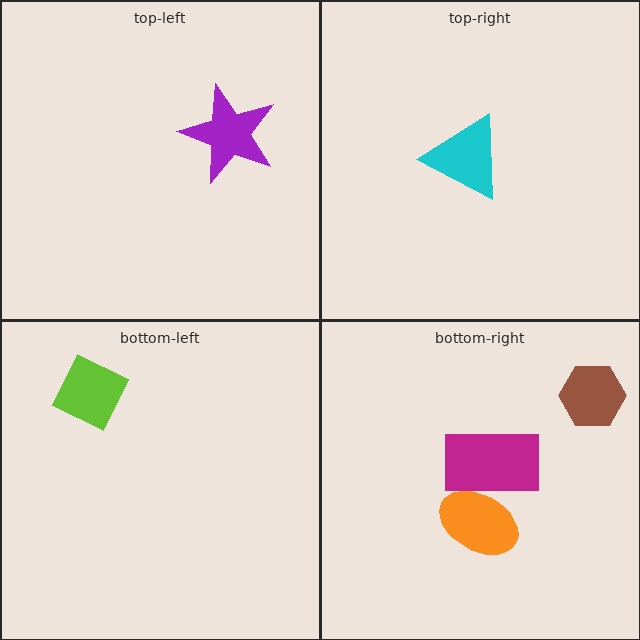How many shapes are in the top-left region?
1.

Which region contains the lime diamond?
The bottom-left region.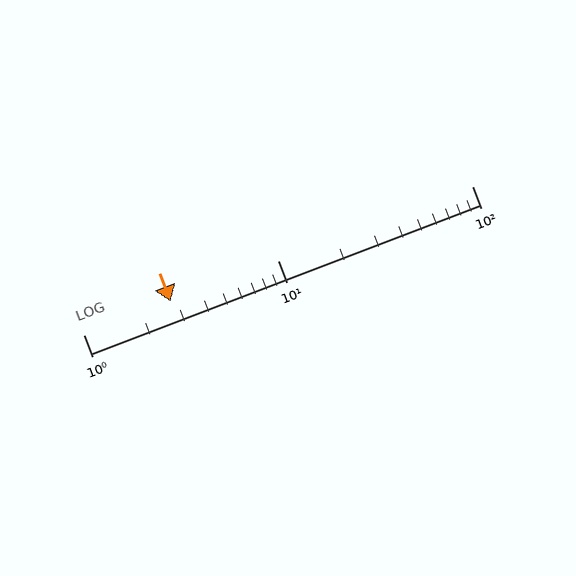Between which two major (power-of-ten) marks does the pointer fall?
The pointer is between 1 and 10.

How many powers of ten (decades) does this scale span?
The scale spans 2 decades, from 1 to 100.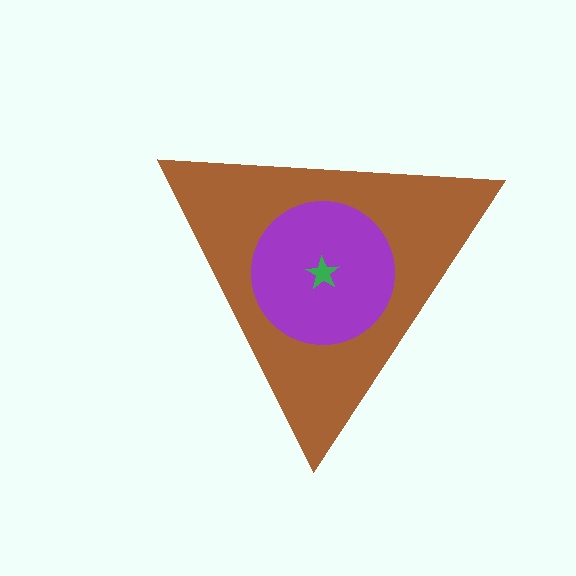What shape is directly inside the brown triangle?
The purple circle.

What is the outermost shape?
The brown triangle.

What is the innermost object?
The green star.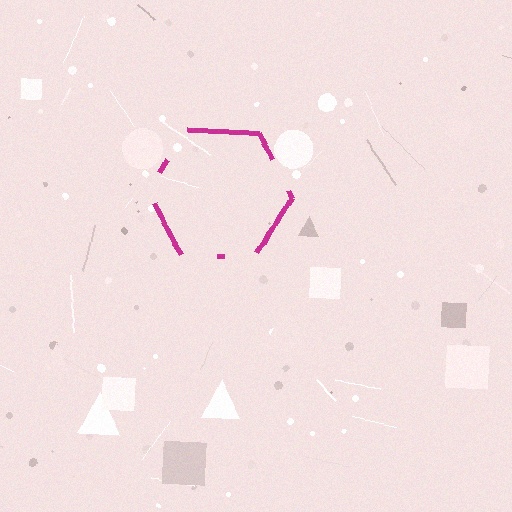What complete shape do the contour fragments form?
The contour fragments form a hexagon.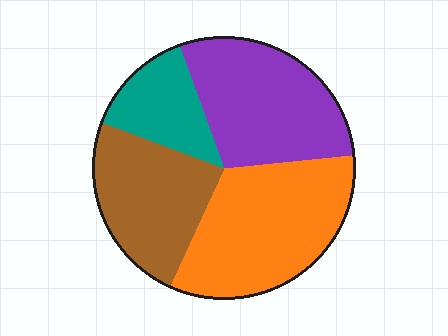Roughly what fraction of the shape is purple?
Purple covers about 30% of the shape.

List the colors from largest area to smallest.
From largest to smallest: orange, purple, brown, teal.